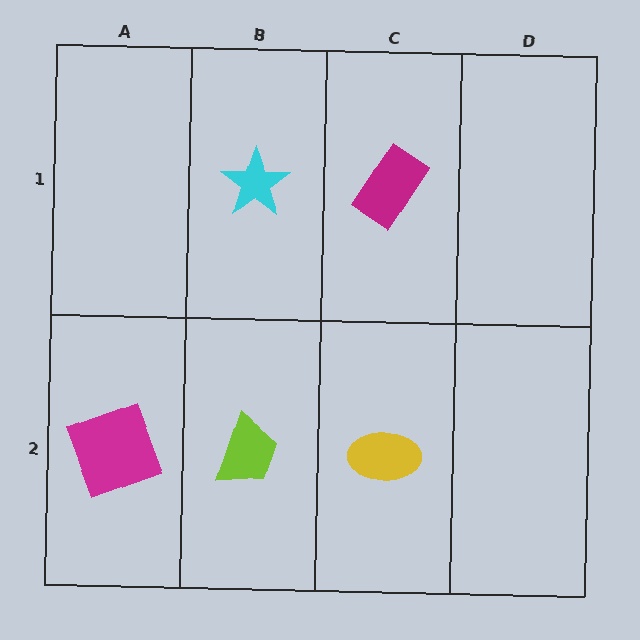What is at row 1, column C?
A magenta rectangle.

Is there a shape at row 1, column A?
No, that cell is empty.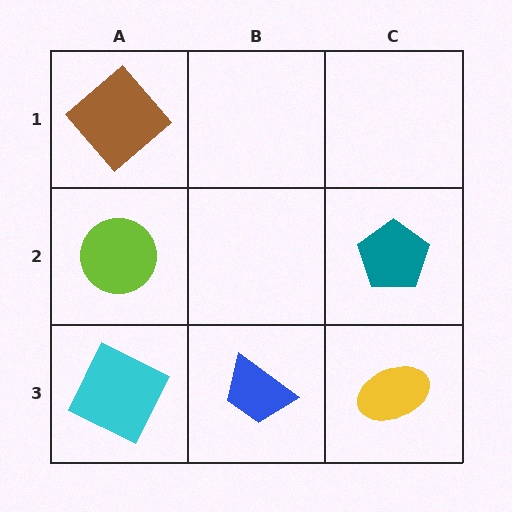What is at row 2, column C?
A teal pentagon.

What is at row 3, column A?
A cyan square.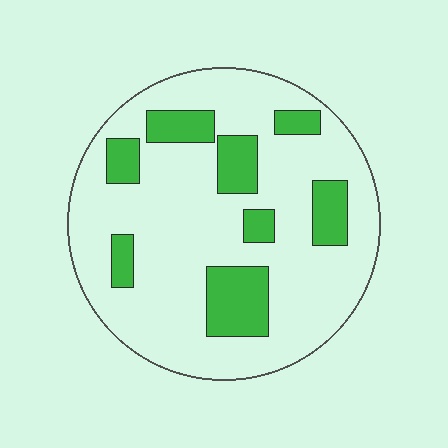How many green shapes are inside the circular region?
8.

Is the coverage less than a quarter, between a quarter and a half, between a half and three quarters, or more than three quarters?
Less than a quarter.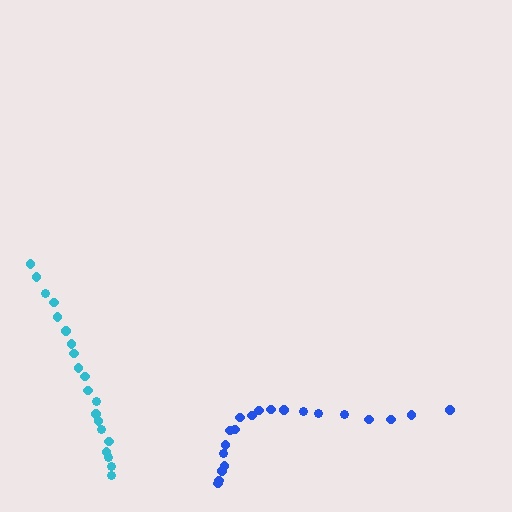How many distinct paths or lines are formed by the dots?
There are 2 distinct paths.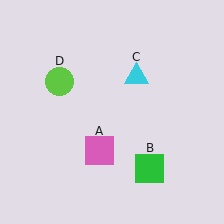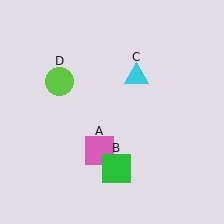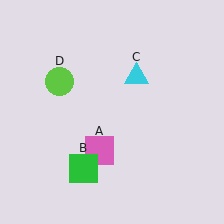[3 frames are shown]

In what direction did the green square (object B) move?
The green square (object B) moved left.